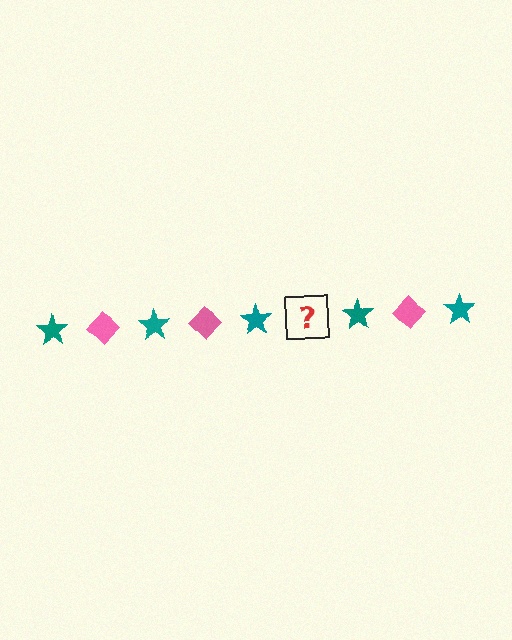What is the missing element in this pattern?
The missing element is a pink diamond.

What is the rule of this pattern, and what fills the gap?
The rule is that the pattern alternates between teal star and pink diamond. The gap should be filled with a pink diamond.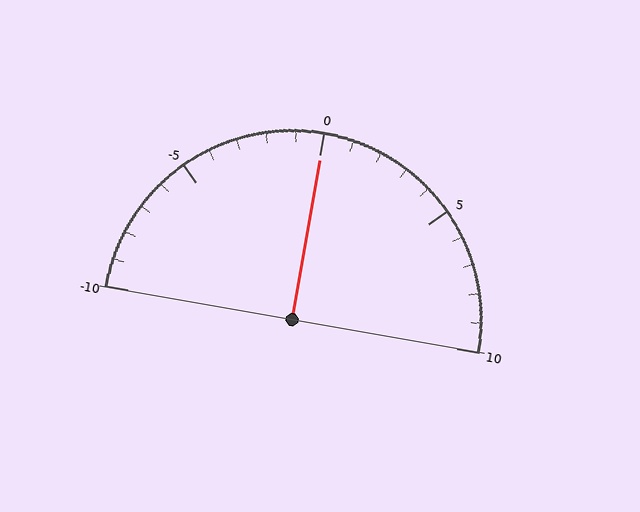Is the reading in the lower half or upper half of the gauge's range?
The reading is in the upper half of the range (-10 to 10).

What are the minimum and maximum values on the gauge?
The gauge ranges from -10 to 10.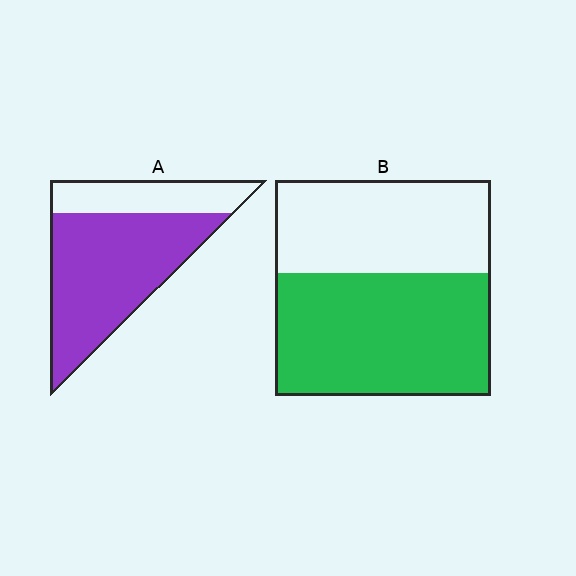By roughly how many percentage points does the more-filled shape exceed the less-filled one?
By roughly 15 percentage points (A over B).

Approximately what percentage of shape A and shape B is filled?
A is approximately 70% and B is approximately 55%.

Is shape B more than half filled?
Yes.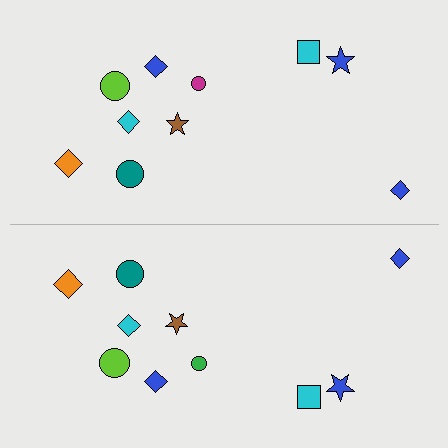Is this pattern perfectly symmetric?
No, the pattern is not perfectly symmetric. The green circle on the bottom side breaks the symmetry — its mirror counterpart is magenta.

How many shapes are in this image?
There are 20 shapes in this image.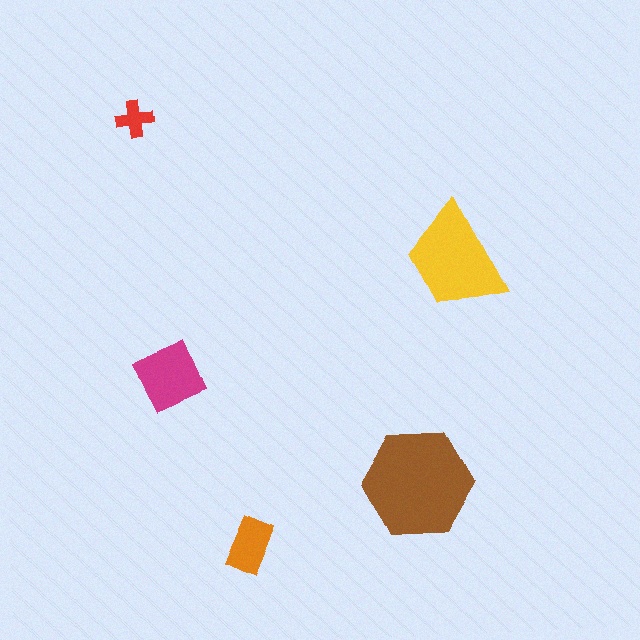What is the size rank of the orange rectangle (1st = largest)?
4th.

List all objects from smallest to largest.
The red cross, the orange rectangle, the magenta square, the yellow trapezoid, the brown hexagon.